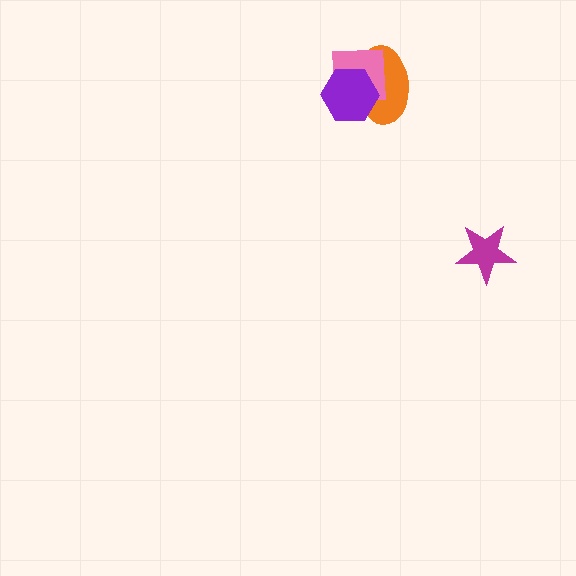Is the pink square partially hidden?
Yes, it is partially covered by another shape.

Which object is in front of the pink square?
The purple hexagon is in front of the pink square.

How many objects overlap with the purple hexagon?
2 objects overlap with the purple hexagon.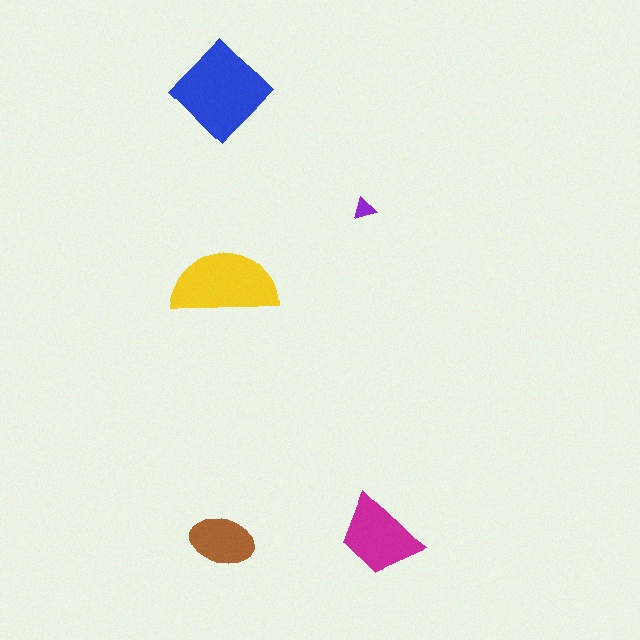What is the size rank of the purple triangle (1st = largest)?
5th.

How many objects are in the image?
There are 5 objects in the image.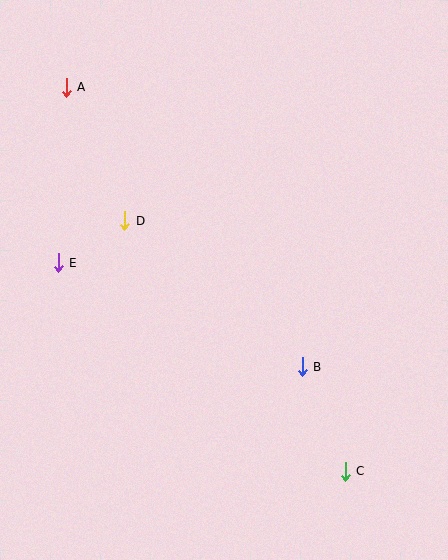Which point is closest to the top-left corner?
Point A is closest to the top-left corner.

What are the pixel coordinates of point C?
Point C is at (345, 471).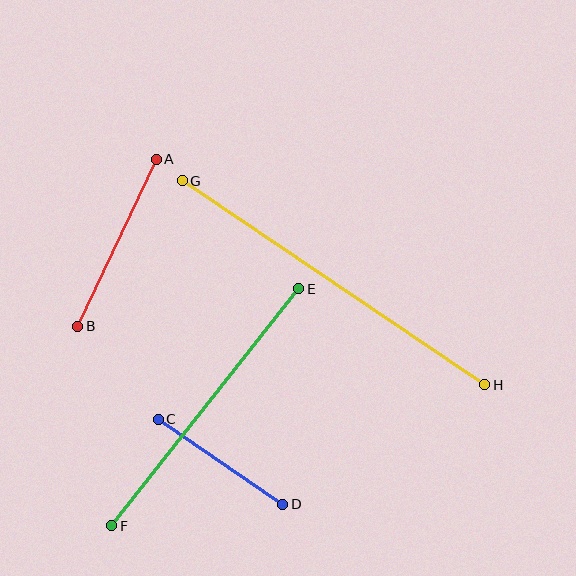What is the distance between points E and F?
The distance is approximately 302 pixels.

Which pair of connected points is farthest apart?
Points G and H are farthest apart.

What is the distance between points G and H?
The distance is approximately 365 pixels.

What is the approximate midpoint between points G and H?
The midpoint is at approximately (334, 283) pixels.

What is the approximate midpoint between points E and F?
The midpoint is at approximately (205, 407) pixels.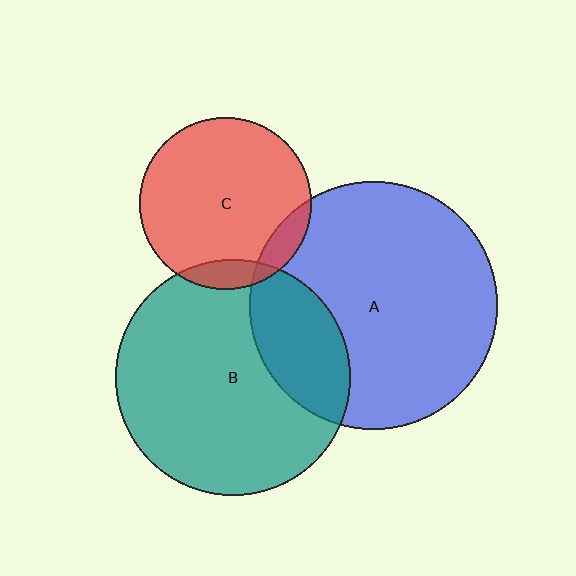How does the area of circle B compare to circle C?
Approximately 1.9 times.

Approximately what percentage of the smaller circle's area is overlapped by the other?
Approximately 25%.